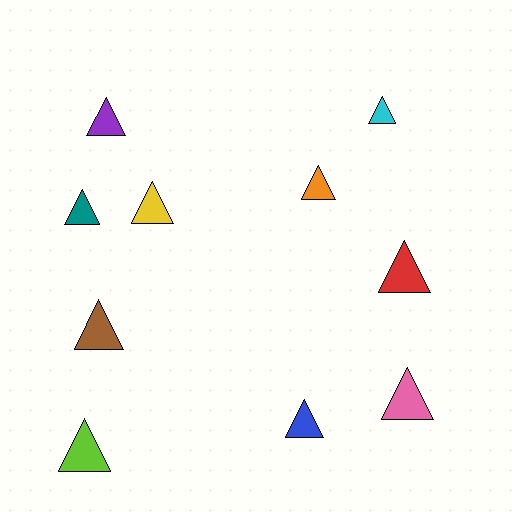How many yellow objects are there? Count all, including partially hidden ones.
There is 1 yellow object.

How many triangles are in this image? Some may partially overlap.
There are 10 triangles.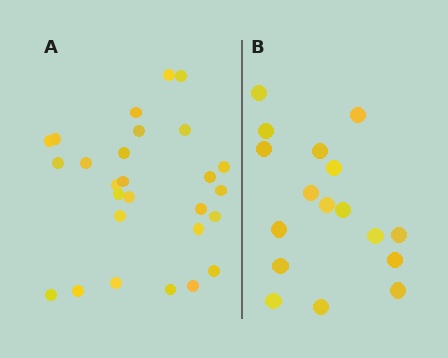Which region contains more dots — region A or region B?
Region A (the left region) has more dots.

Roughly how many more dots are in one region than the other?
Region A has roughly 10 or so more dots than region B.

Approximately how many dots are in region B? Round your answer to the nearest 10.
About 20 dots. (The exact count is 17, which rounds to 20.)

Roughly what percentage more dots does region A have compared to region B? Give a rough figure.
About 60% more.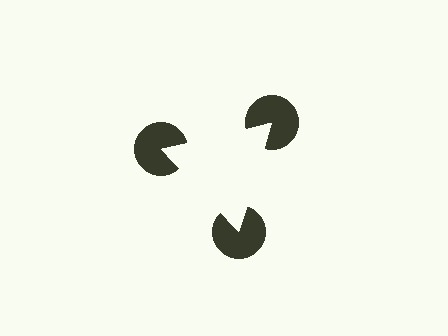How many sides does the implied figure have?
3 sides.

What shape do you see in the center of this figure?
An illusory triangle — its edges are inferred from the aligned wedge cuts in the pac-man discs, not physically drawn.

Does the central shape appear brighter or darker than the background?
It typically appears slightly brighter than the background, even though no actual brightness change is drawn.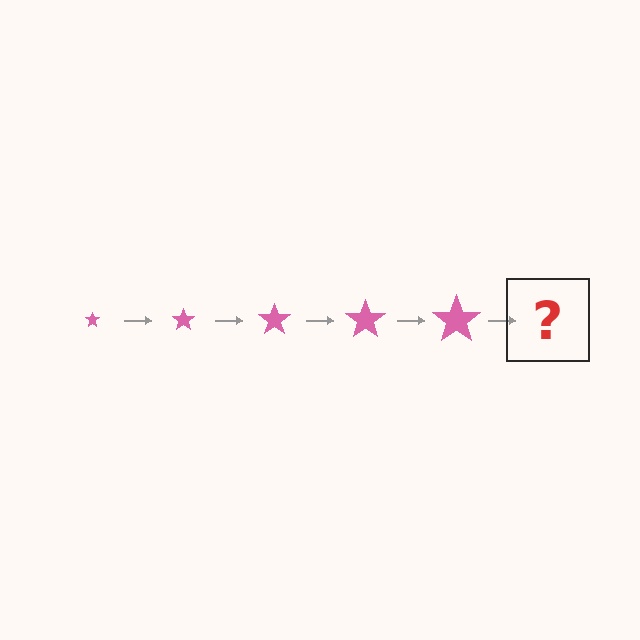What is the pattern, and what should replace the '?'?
The pattern is that the star gets progressively larger each step. The '?' should be a pink star, larger than the previous one.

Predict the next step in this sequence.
The next step is a pink star, larger than the previous one.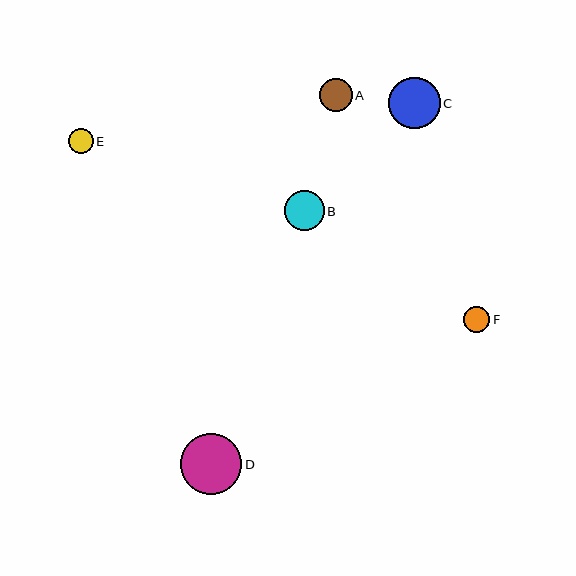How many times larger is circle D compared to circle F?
Circle D is approximately 2.4 times the size of circle F.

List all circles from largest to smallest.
From largest to smallest: D, C, B, A, F, E.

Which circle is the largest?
Circle D is the largest with a size of approximately 61 pixels.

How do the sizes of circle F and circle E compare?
Circle F and circle E are approximately the same size.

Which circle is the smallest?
Circle E is the smallest with a size of approximately 25 pixels.